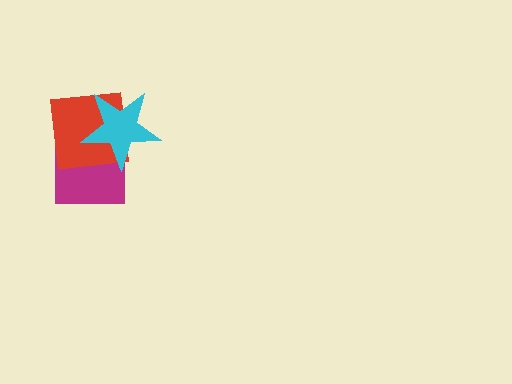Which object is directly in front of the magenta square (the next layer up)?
The red square is directly in front of the magenta square.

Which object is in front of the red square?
The cyan star is in front of the red square.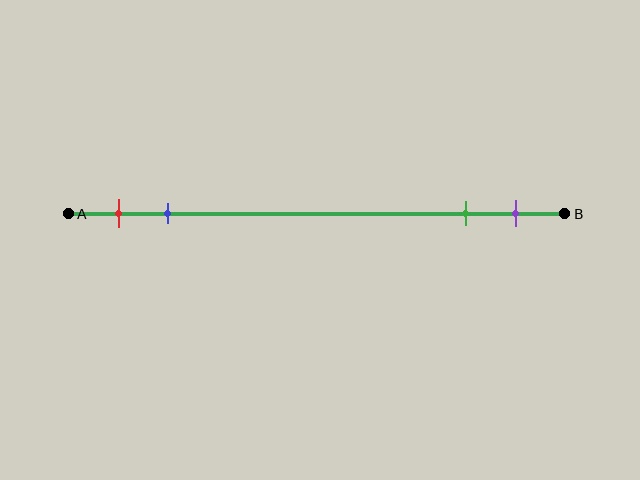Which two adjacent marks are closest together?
The green and purple marks are the closest adjacent pair.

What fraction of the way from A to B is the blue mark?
The blue mark is approximately 20% (0.2) of the way from A to B.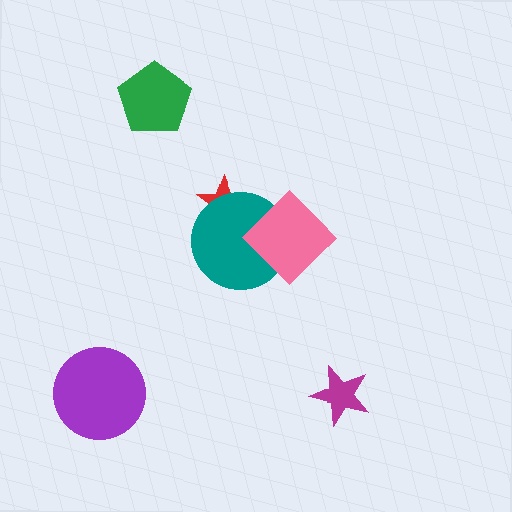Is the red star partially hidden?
Yes, it is partially covered by another shape.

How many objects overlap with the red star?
1 object overlaps with the red star.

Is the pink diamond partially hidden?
No, no other shape covers it.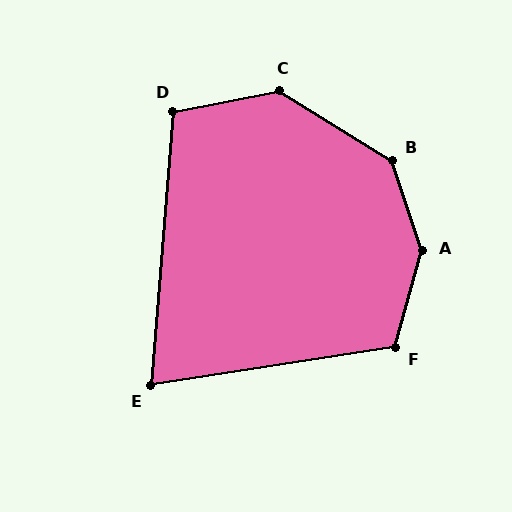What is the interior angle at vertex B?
Approximately 140 degrees (obtuse).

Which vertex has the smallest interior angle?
E, at approximately 77 degrees.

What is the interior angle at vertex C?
Approximately 137 degrees (obtuse).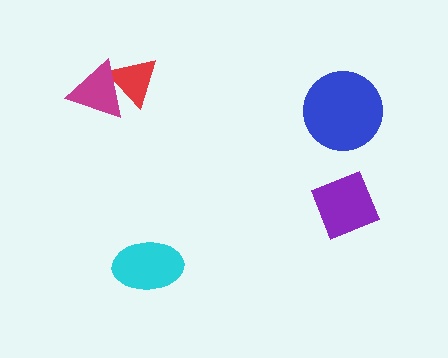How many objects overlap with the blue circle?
0 objects overlap with the blue circle.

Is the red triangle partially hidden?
Yes, it is partially covered by another shape.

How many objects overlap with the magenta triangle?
1 object overlaps with the magenta triangle.